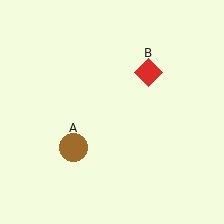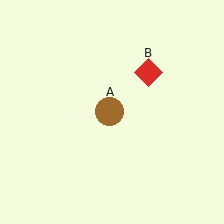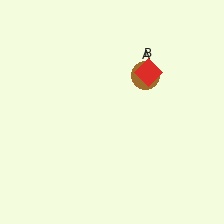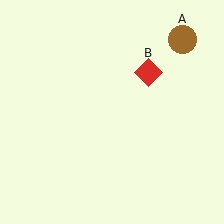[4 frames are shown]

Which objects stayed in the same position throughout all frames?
Red diamond (object B) remained stationary.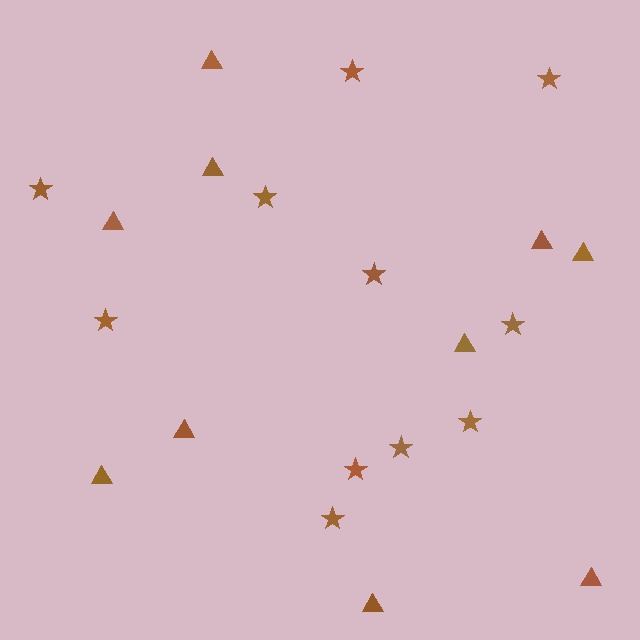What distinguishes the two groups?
There are 2 groups: one group of stars (11) and one group of triangles (10).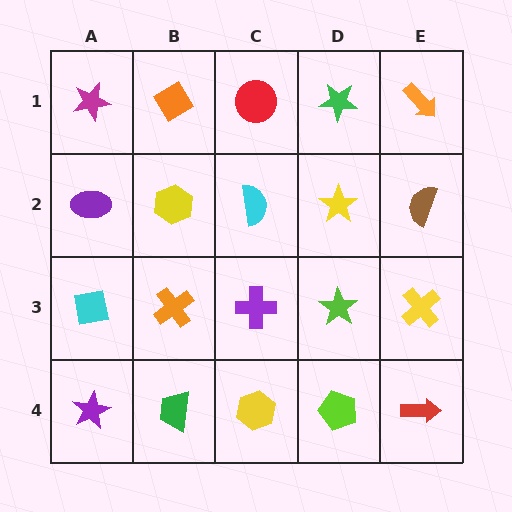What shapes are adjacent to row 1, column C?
A cyan semicircle (row 2, column C), an orange diamond (row 1, column B), a green star (row 1, column D).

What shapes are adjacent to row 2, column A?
A magenta star (row 1, column A), a cyan square (row 3, column A), a yellow hexagon (row 2, column B).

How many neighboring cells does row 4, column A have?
2.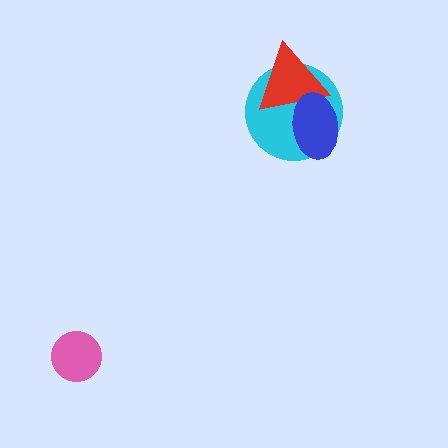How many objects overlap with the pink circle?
0 objects overlap with the pink circle.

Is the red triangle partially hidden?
Yes, it is partially covered by another shape.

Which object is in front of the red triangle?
The blue ellipse is in front of the red triangle.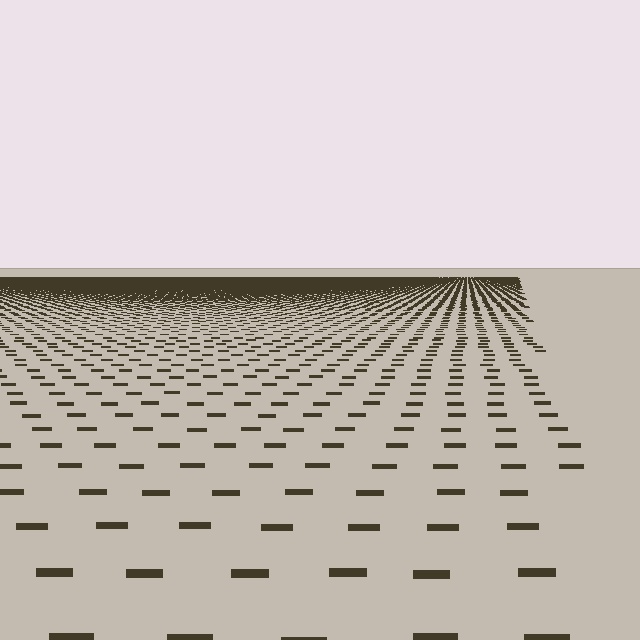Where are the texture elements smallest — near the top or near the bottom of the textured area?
Near the top.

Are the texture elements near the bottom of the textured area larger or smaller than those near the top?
Larger. Near the bottom, elements are closer to the viewer and appear at a bigger on-screen size.